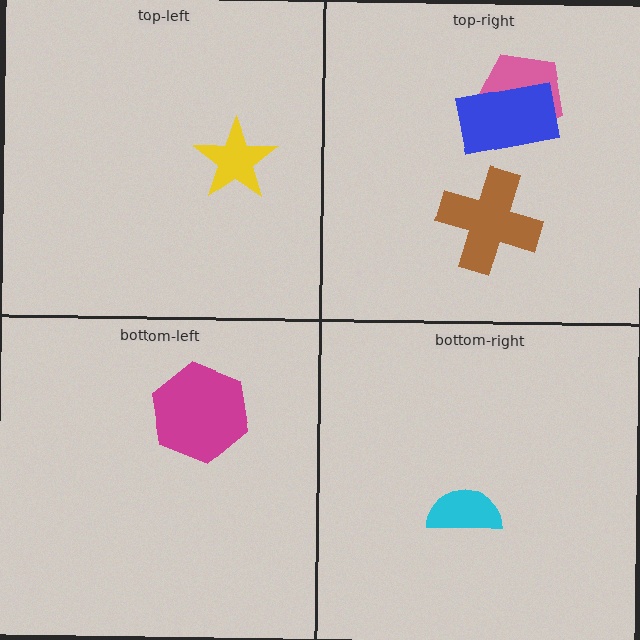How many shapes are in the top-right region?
3.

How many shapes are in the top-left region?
1.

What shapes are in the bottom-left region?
The magenta hexagon.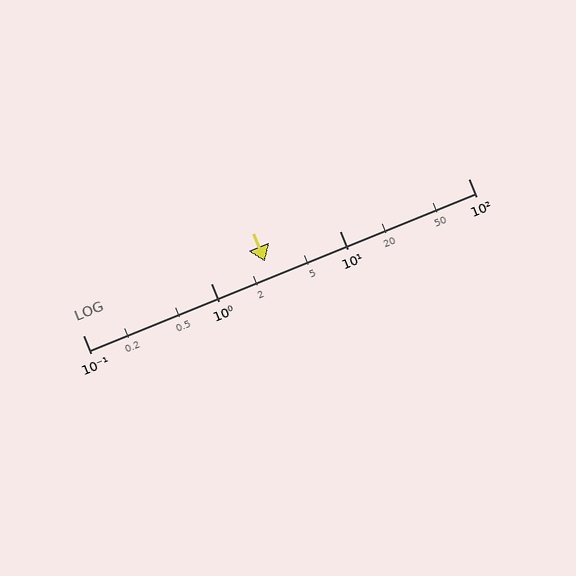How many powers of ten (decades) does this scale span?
The scale spans 3 decades, from 0.1 to 100.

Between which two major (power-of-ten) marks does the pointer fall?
The pointer is between 1 and 10.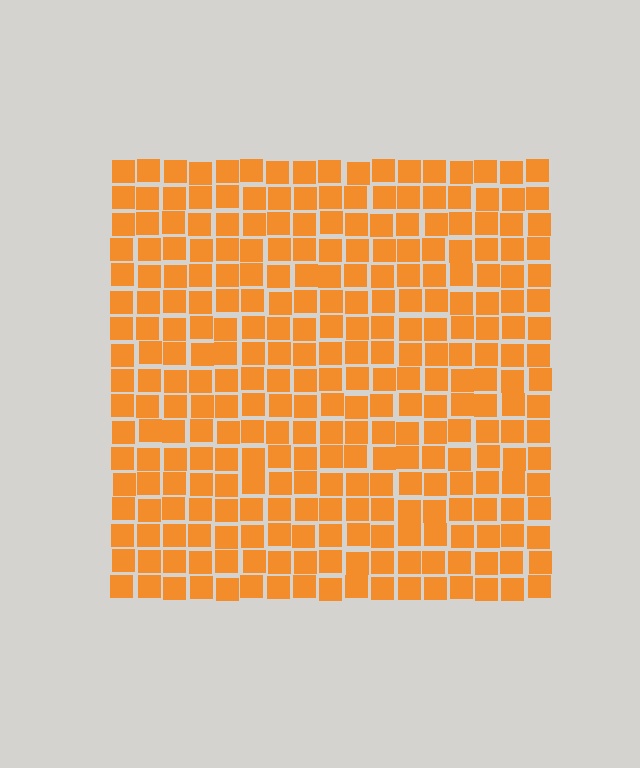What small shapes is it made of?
It is made of small squares.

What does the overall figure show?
The overall figure shows a square.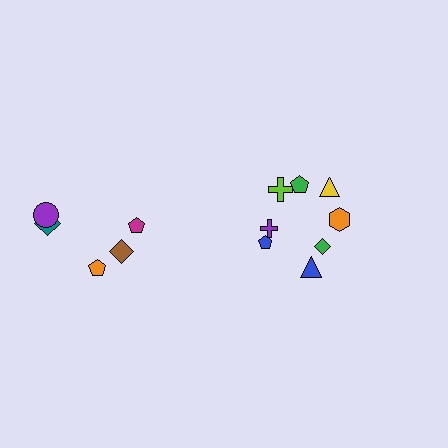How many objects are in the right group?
There are 8 objects.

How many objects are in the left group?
There are 5 objects.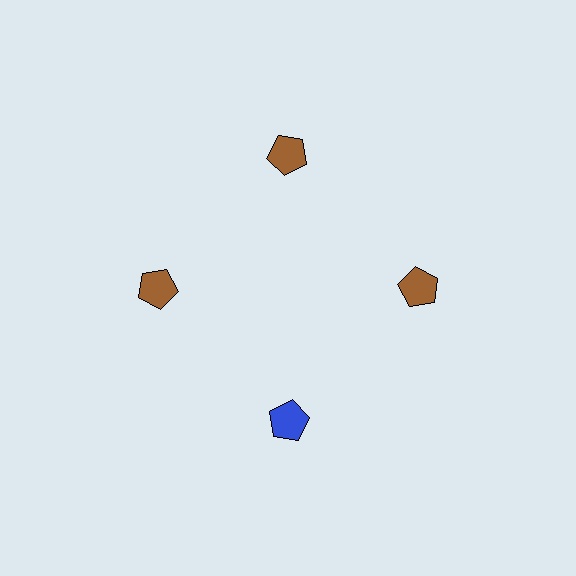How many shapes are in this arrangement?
There are 4 shapes arranged in a ring pattern.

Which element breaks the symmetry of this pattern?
The blue pentagon at roughly the 6 o'clock position breaks the symmetry. All other shapes are brown pentagons.